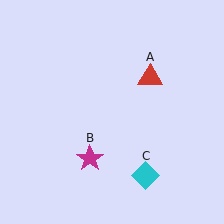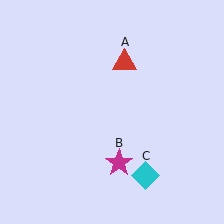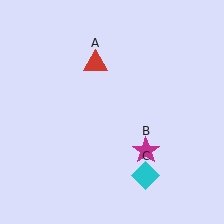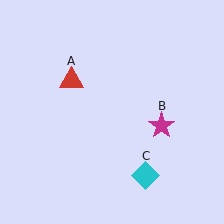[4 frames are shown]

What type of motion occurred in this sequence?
The red triangle (object A), magenta star (object B) rotated counterclockwise around the center of the scene.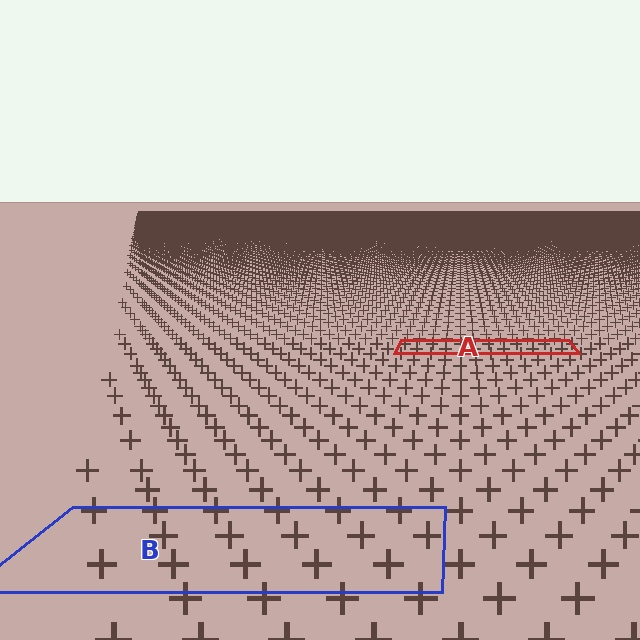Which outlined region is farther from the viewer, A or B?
Region A is farther from the viewer — the texture elements inside it appear smaller and more densely packed.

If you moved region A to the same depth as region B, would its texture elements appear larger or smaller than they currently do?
They would appear larger. At a closer depth, the same texture elements are projected at a bigger on-screen size.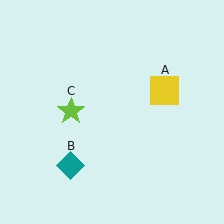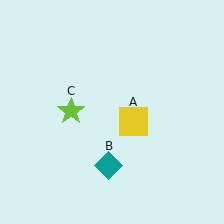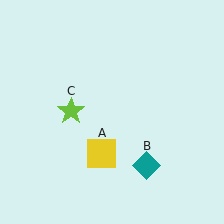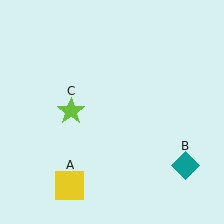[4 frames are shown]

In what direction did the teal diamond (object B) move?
The teal diamond (object B) moved right.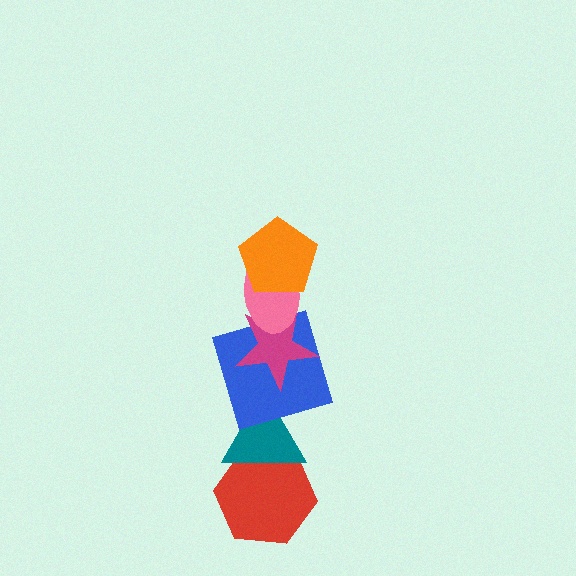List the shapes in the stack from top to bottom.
From top to bottom: the orange pentagon, the pink ellipse, the magenta star, the blue square, the teal triangle, the red hexagon.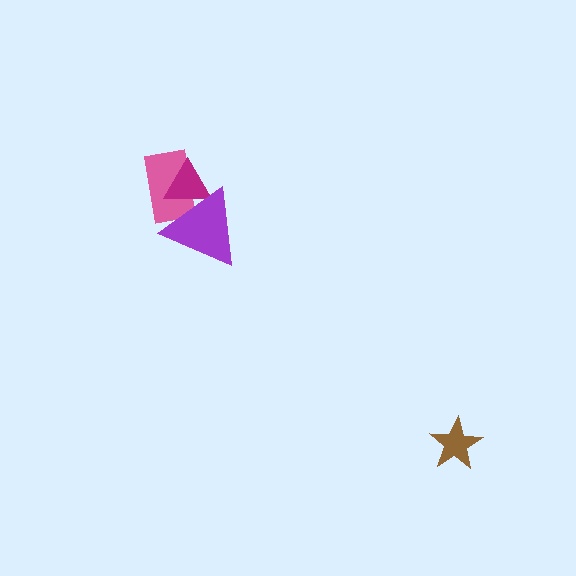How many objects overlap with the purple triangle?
2 objects overlap with the purple triangle.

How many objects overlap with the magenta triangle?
2 objects overlap with the magenta triangle.